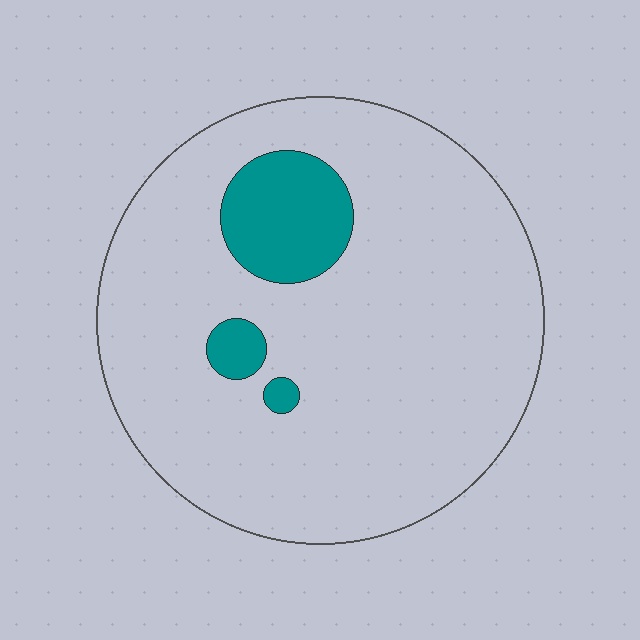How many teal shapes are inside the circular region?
3.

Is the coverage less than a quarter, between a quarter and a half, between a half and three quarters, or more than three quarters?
Less than a quarter.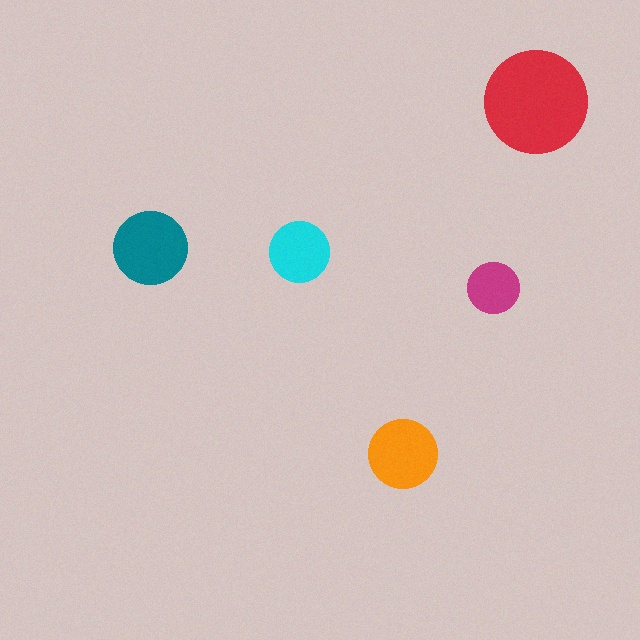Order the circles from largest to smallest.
the red one, the teal one, the orange one, the cyan one, the magenta one.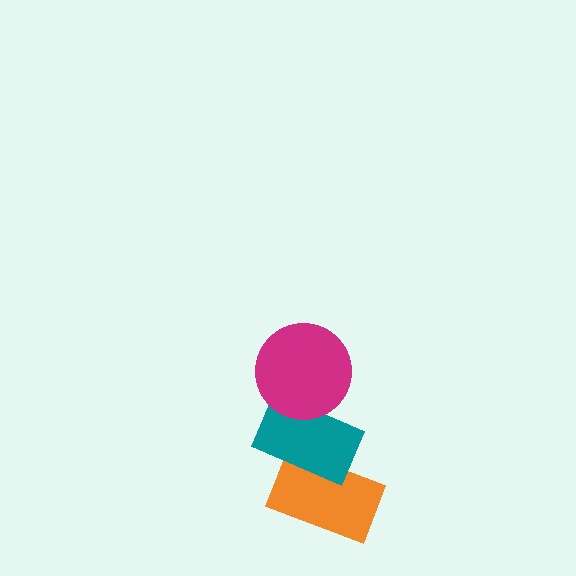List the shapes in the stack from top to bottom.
From top to bottom: the magenta circle, the teal rectangle, the orange rectangle.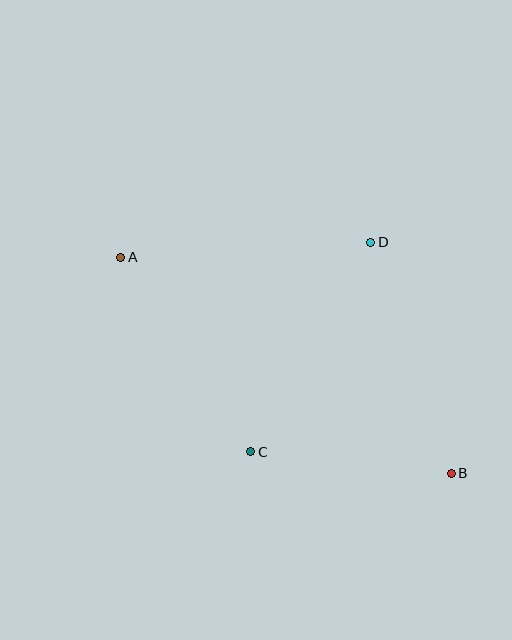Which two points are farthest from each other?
Points A and B are farthest from each other.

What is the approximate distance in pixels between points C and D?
The distance between C and D is approximately 241 pixels.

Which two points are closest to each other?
Points B and C are closest to each other.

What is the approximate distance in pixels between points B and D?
The distance between B and D is approximately 244 pixels.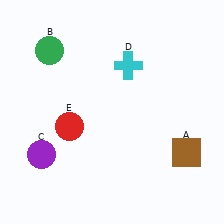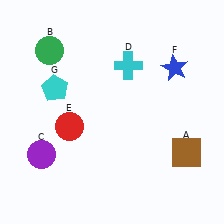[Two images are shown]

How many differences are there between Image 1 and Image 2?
There are 2 differences between the two images.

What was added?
A blue star (F), a cyan pentagon (G) were added in Image 2.